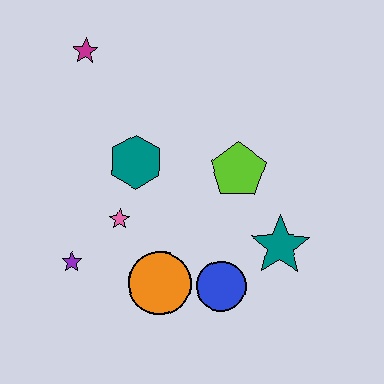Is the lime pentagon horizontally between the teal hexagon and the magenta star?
No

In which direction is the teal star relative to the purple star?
The teal star is to the right of the purple star.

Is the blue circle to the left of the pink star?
No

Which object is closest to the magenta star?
The teal hexagon is closest to the magenta star.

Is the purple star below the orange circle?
No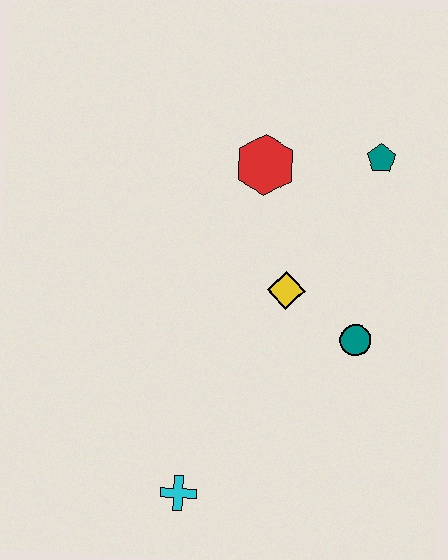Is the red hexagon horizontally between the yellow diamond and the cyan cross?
Yes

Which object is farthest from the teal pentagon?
The cyan cross is farthest from the teal pentagon.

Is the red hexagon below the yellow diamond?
No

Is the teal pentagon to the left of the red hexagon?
No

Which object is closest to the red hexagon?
The teal pentagon is closest to the red hexagon.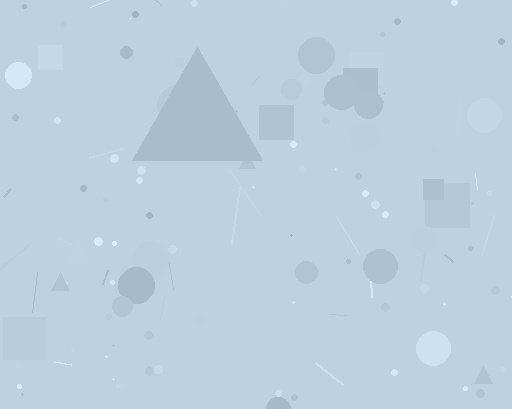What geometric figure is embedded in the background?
A triangle is embedded in the background.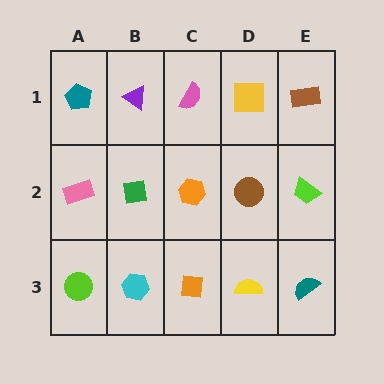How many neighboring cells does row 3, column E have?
2.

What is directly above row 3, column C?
An orange hexagon.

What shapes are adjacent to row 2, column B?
A purple triangle (row 1, column B), a cyan hexagon (row 3, column B), a pink rectangle (row 2, column A), an orange hexagon (row 2, column C).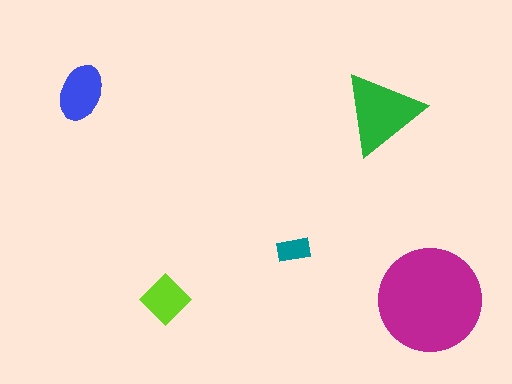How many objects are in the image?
There are 5 objects in the image.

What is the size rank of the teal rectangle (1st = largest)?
5th.